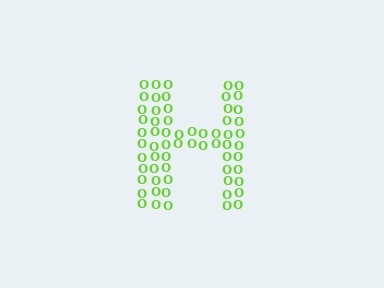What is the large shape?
The large shape is the letter H.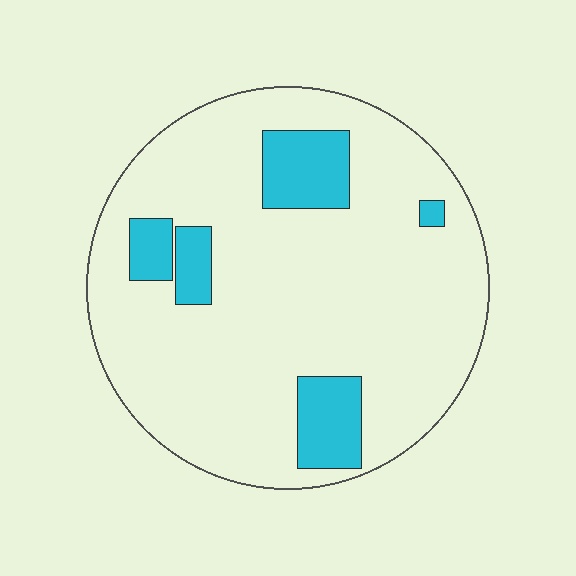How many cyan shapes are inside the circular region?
5.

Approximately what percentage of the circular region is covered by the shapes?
Approximately 15%.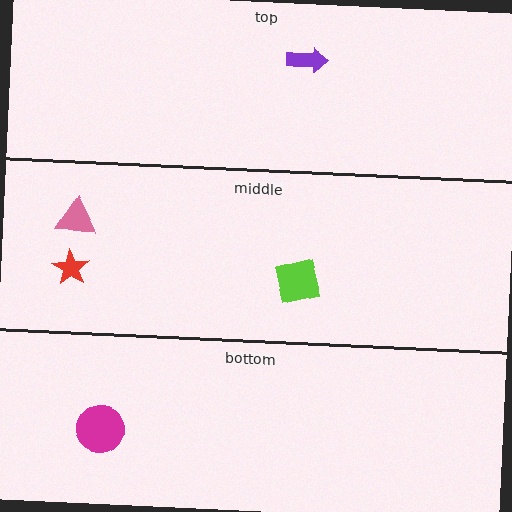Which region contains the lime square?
The middle region.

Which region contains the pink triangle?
The middle region.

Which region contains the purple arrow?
The top region.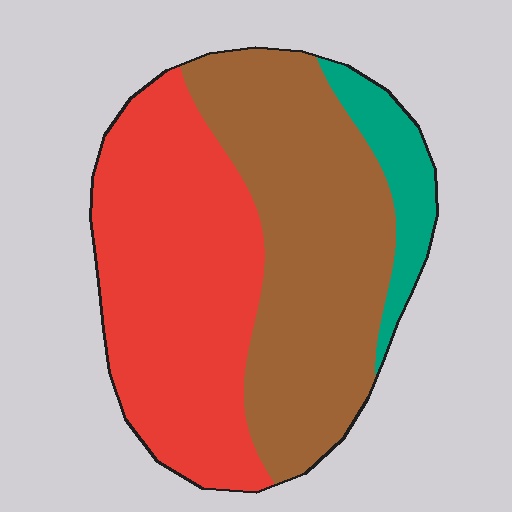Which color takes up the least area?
Teal, at roughly 10%.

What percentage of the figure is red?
Red takes up between a third and a half of the figure.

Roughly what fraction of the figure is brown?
Brown covers around 45% of the figure.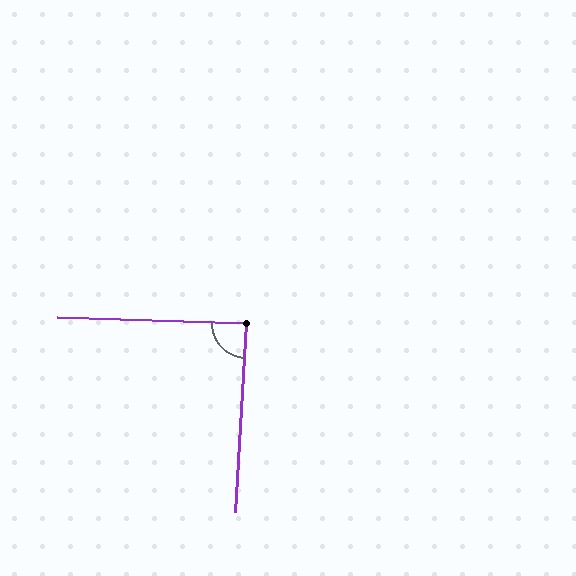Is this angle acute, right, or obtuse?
It is approximately a right angle.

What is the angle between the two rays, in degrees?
Approximately 88 degrees.